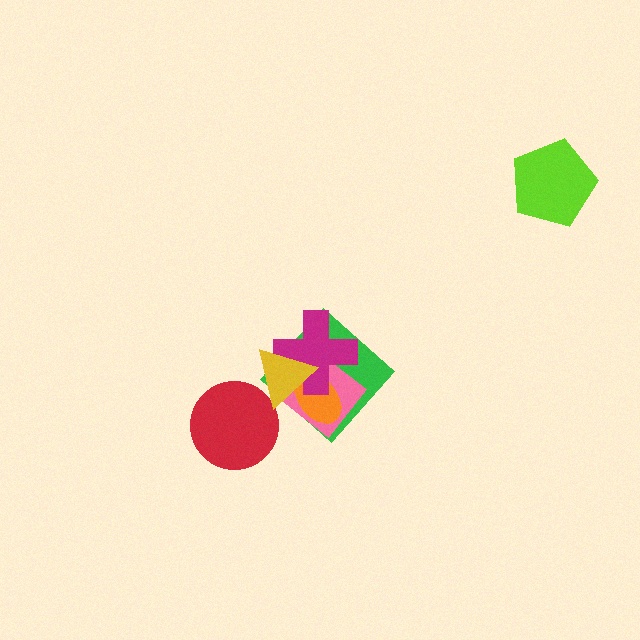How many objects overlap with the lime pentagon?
0 objects overlap with the lime pentagon.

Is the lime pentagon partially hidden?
No, no other shape covers it.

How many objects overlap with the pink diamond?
4 objects overlap with the pink diamond.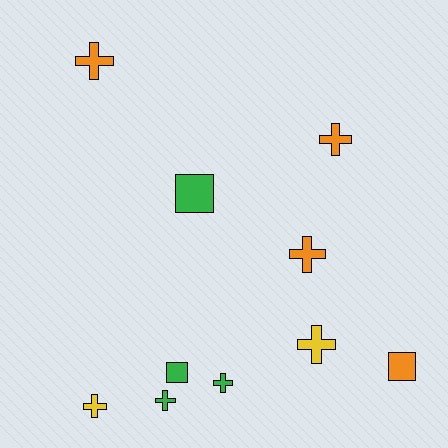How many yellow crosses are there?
There are 2 yellow crosses.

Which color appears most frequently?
Orange, with 4 objects.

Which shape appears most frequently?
Cross, with 7 objects.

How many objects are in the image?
There are 10 objects.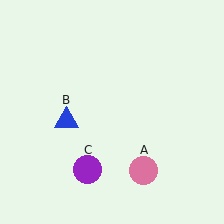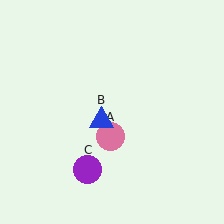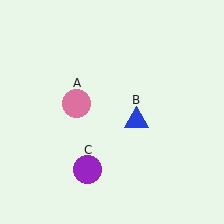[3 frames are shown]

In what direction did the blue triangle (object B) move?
The blue triangle (object B) moved right.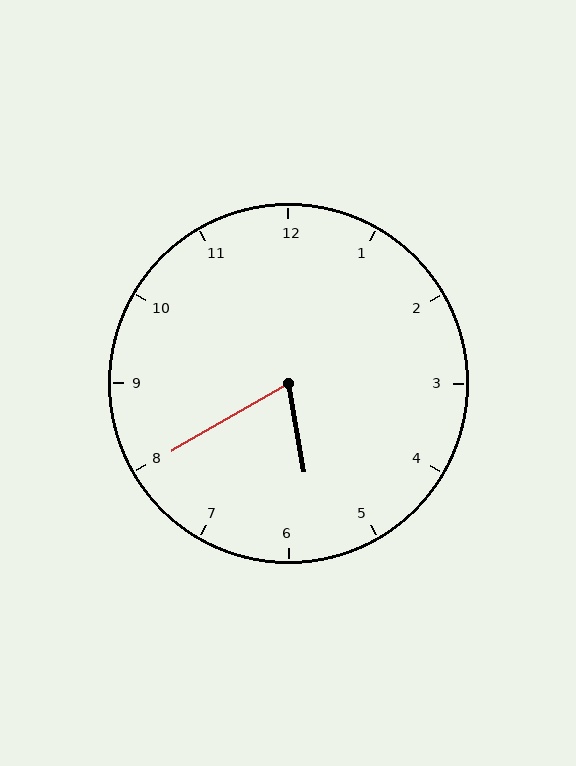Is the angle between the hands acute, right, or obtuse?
It is acute.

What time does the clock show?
5:40.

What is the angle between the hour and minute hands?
Approximately 70 degrees.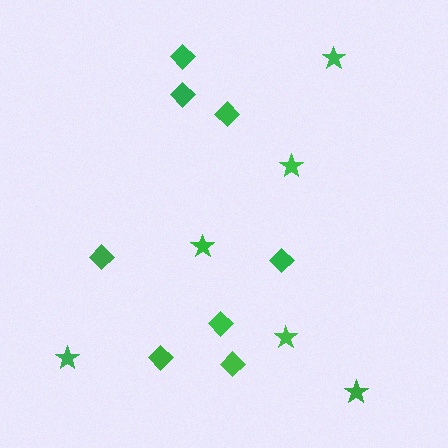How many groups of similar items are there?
There are 2 groups: one group of stars (6) and one group of diamonds (8).